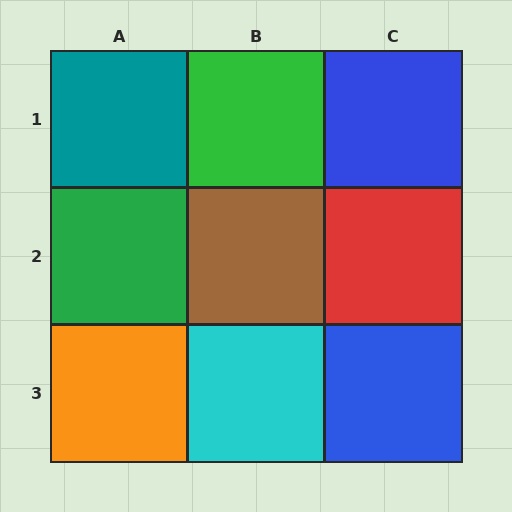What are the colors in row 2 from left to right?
Green, brown, red.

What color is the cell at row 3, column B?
Cyan.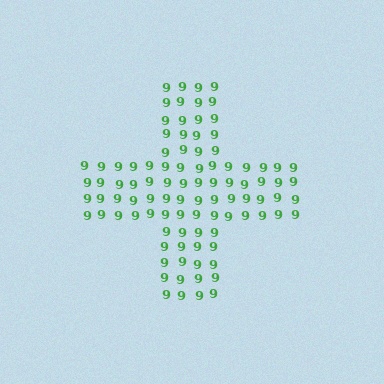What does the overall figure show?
The overall figure shows a cross.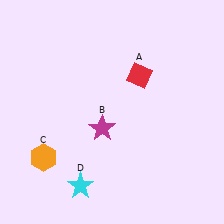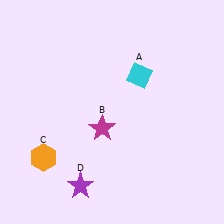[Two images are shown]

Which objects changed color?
A changed from red to cyan. D changed from cyan to purple.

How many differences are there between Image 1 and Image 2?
There are 2 differences between the two images.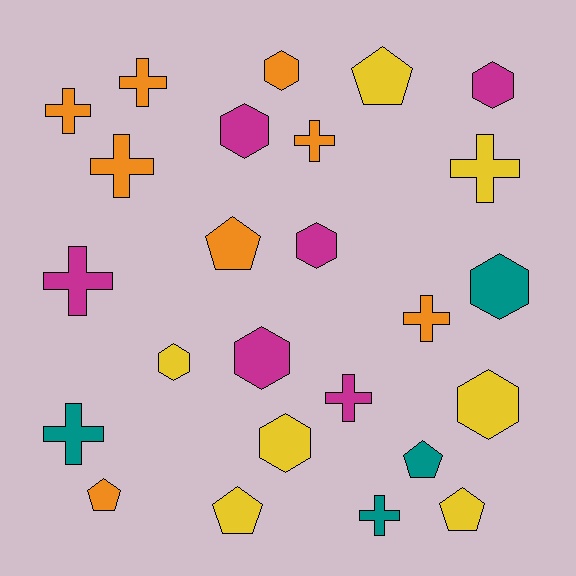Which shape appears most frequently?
Cross, with 10 objects.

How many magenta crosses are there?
There are 2 magenta crosses.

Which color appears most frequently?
Orange, with 8 objects.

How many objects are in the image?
There are 25 objects.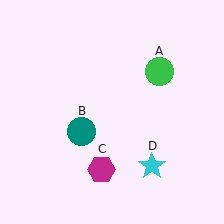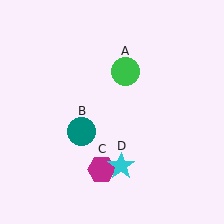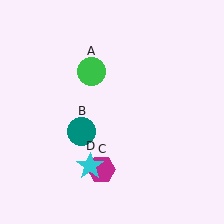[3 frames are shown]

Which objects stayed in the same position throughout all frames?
Teal circle (object B) and magenta hexagon (object C) remained stationary.